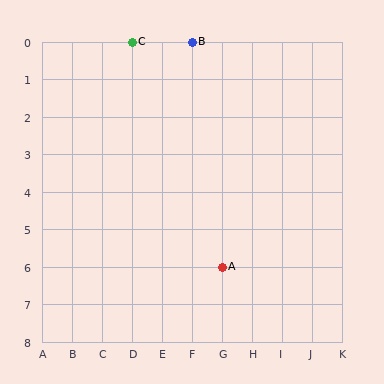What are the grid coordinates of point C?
Point C is at grid coordinates (D, 0).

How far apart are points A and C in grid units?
Points A and C are 3 columns and 6 rows apart (about 6.7 grid units diagonally).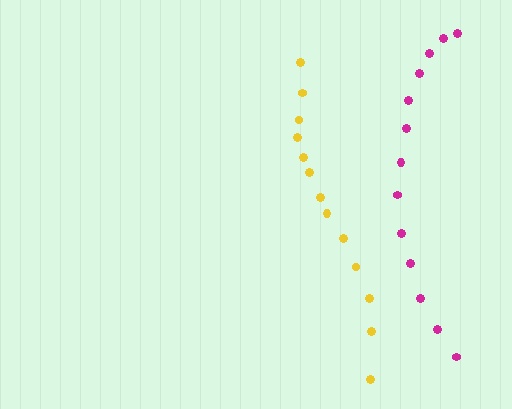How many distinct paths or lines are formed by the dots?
There are 2 distinct paths.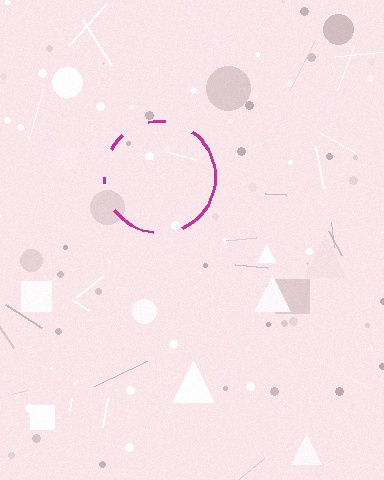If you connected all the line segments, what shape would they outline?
They would outline a circle.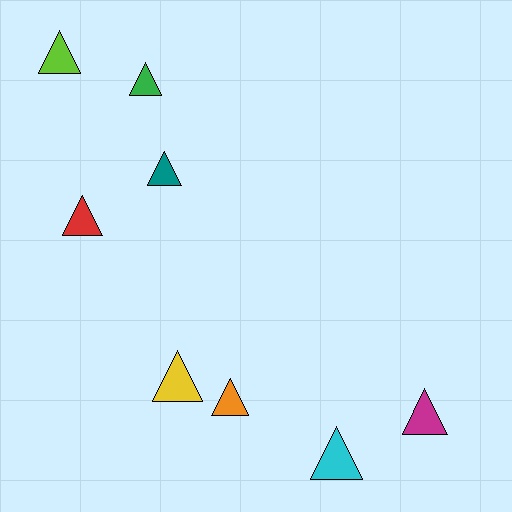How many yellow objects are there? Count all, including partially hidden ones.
There is 1 yellow object.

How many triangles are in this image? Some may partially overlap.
There are 8 triangles.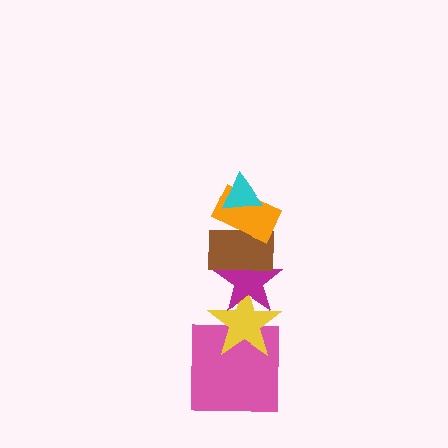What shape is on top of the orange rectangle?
The cyan triangle is on top of the orange rectangle.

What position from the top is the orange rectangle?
The orange rectangle is 2nd from the top.